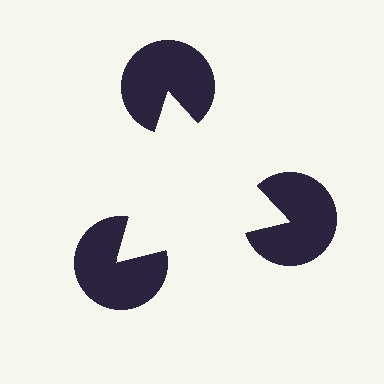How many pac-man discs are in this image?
There are 3 — one at each vertex of the illusory triangle.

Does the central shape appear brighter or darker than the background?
It typically appears slightly brighter than the background, even though no actual brightness change is drawn.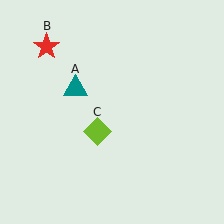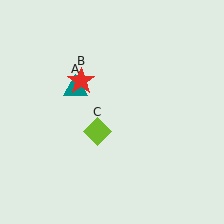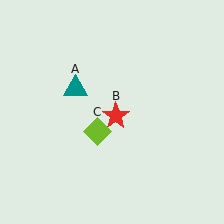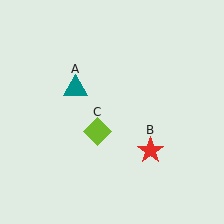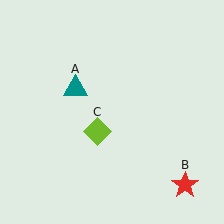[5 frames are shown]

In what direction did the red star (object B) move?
The red star (object B) moved down and to the right.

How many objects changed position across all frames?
1 object changed position: red star (object B).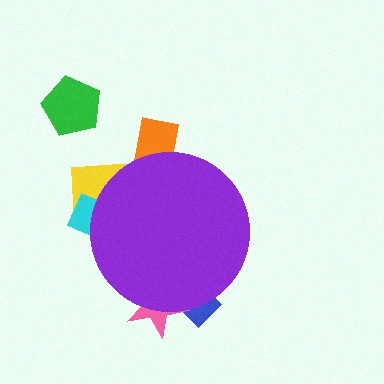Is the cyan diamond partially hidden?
Yes, the cyan diamond is partially hidden behind the purple circle.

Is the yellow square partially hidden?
Yes, the yellow square is partially hidden behind the purple circle.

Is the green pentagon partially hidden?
No, the green pentagon is fully visible.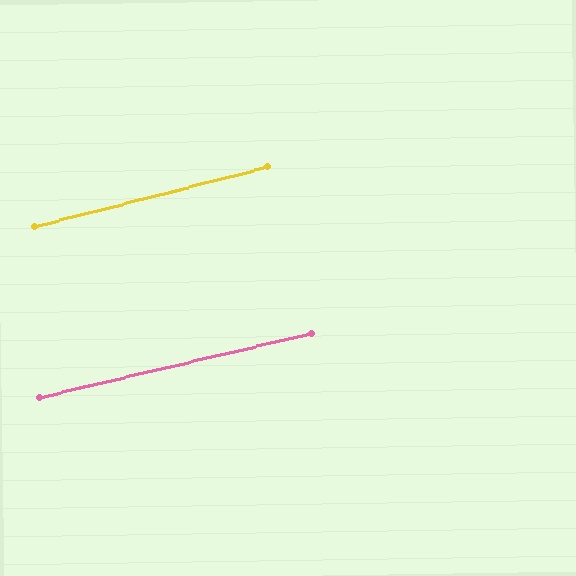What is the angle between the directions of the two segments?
Approximately 1 degree.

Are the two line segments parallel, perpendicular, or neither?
Parallel — their directions differ by only 1.2°.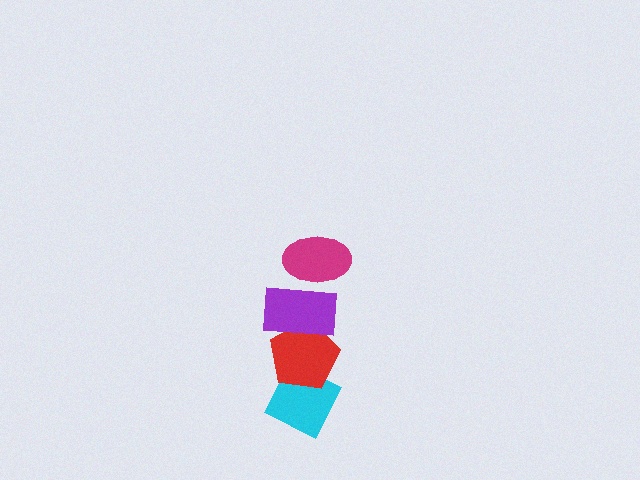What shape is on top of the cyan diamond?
The red pentagon is on top of the cyan diamond.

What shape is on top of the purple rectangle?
The magenta ellipse is on top of the purple rectangle.